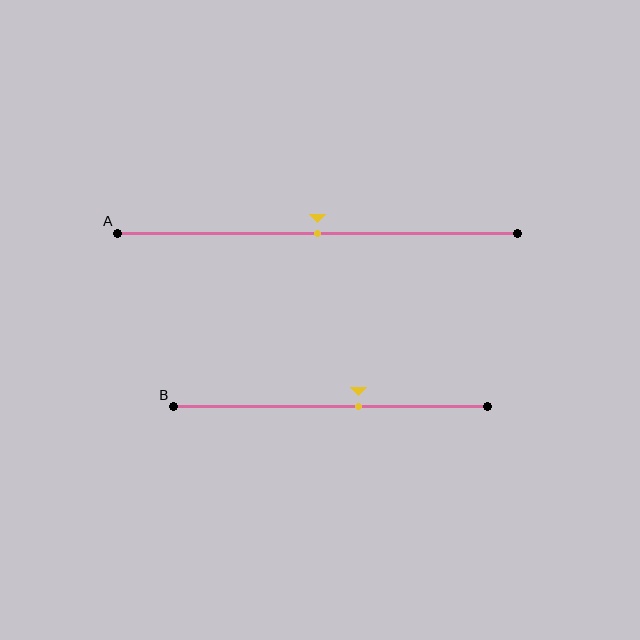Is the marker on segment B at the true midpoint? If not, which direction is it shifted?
No, the marker on segment B is shifted to the right by about 9% of the segment length.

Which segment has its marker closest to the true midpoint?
Segment A has its marker closest to the true midpoint.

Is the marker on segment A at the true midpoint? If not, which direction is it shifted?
Yes, the marker on segment A is at the true midpoint.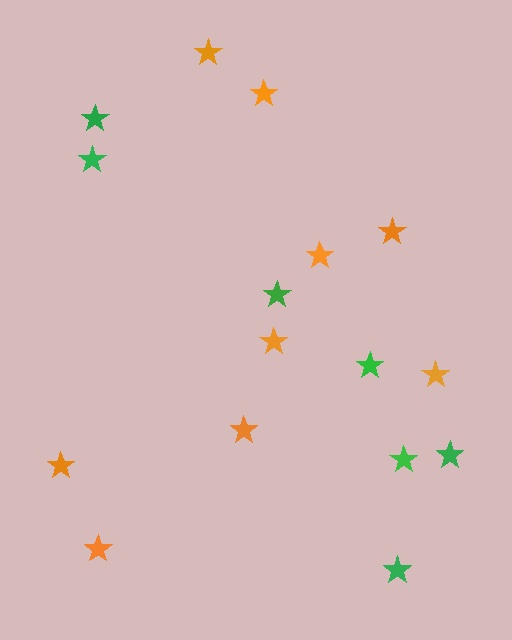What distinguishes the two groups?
There are 2 groups: one group of green stars (7) and one group of orange stars (9).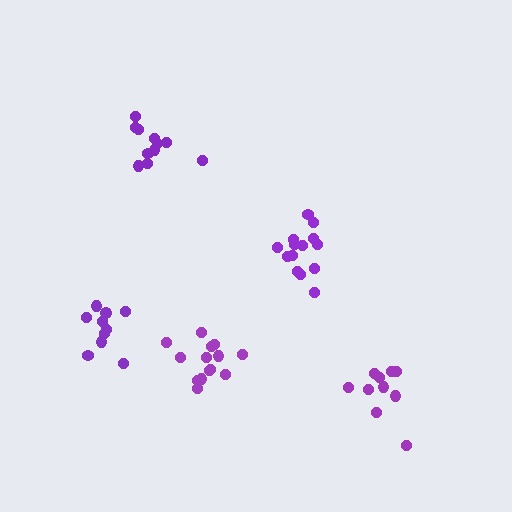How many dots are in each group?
Group 1: 14 dots, Group 2: 11 dots, Group 3: 10 dots, Group 4: 10 dots, Group 5: 14 dots (59 total).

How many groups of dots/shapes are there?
There are 5 groups.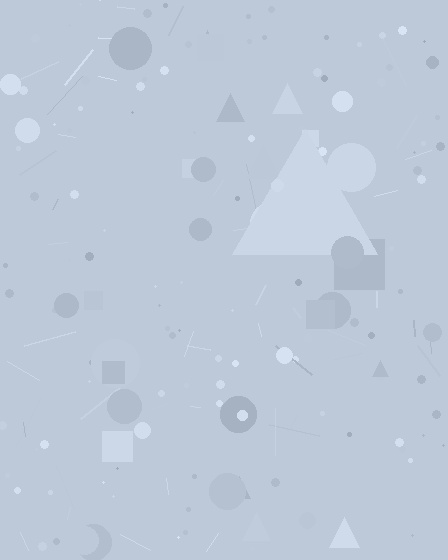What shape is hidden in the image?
A triangle is hidden in the image.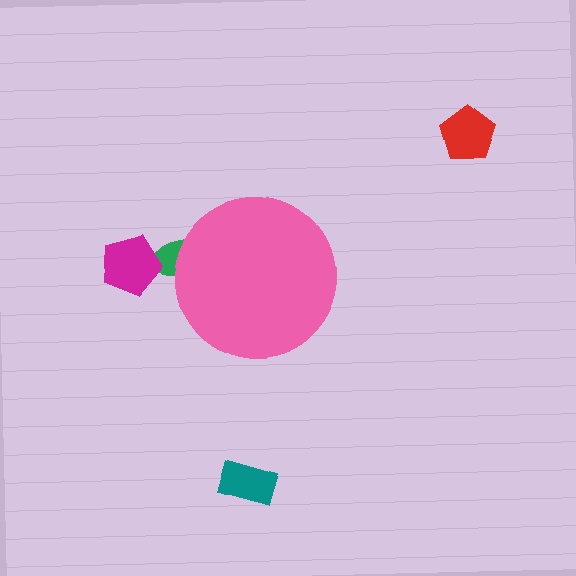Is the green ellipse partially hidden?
Yes, the green ellipse is partially hidden behind the pink circle.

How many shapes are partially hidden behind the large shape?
1 shape is partially hidden.